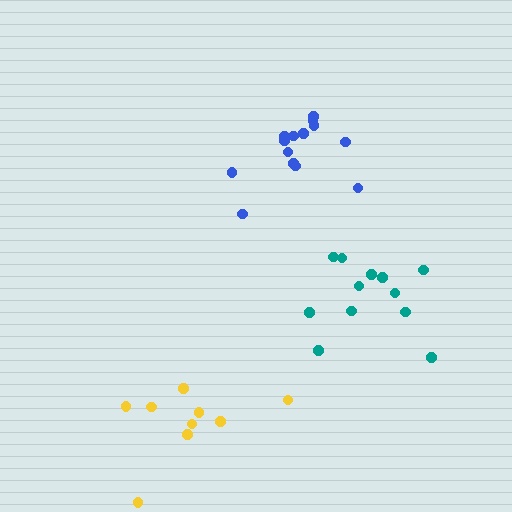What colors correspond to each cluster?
The clusters are colored: teal, yellow, blue.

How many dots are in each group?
Group 1: 12 dots, Group 2: 9 dots, Group 3: 14 dots (35 total).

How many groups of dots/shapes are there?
There are 3 groups.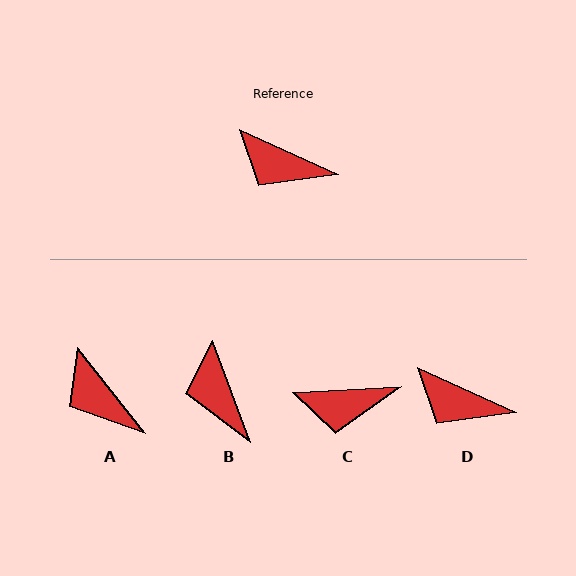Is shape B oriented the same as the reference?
No, it is off by about 45 degrees.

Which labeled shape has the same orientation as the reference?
D.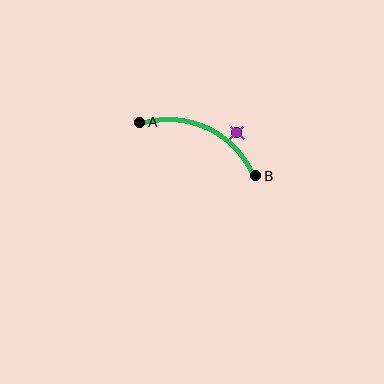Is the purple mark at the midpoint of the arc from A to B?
No — the purple mark does not lie on the arc at all. It sits slightly outside the curve.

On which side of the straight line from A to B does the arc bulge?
The arc bulges above the straight line connecting A and B.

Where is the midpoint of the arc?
The arc midpoint is the point on the curve farthest from the straight line joining A and B. It sits above that line.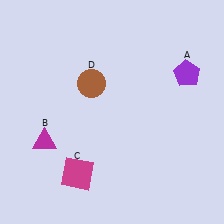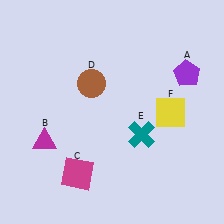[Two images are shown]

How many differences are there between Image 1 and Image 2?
There are 2 differences between the two images.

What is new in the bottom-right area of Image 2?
A teal cross (E) was added in the bottom-right area of Image 2.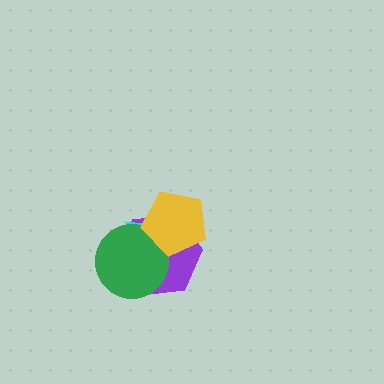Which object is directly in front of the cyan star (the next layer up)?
The green circle is directly in front of the cyan star.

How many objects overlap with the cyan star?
3 objects overlap with the cyan star.